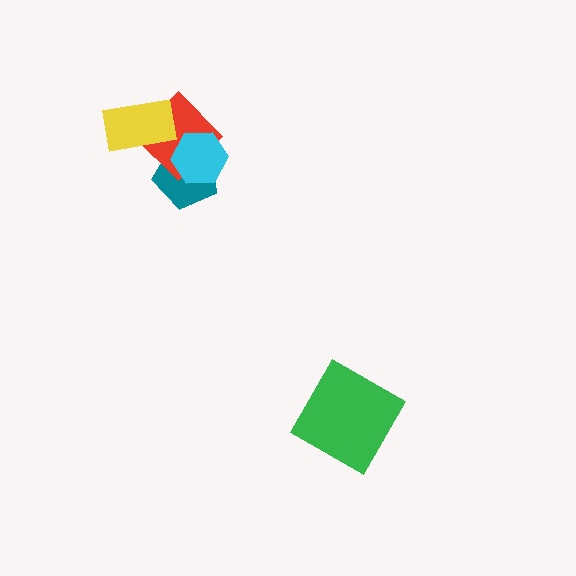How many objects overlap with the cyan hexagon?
2 objects overlap with the cyan hexagon.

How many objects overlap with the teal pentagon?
2 objects overlap with the teal pentagon.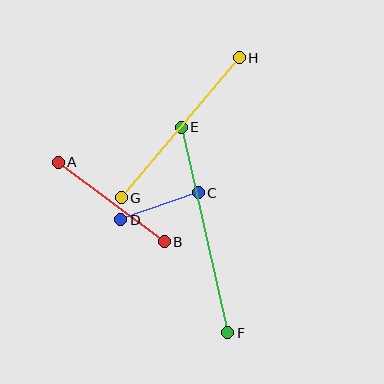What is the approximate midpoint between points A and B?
The midpoint is at approximately (111, 202) pixels.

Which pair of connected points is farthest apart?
Points E and F are farthest apart.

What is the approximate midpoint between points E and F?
The midpoint is at approximately (205, 230) pixels.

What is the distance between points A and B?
The distance is approximately 132 pixels.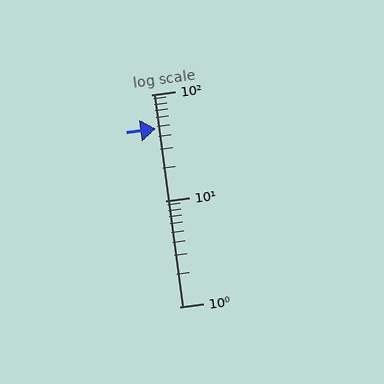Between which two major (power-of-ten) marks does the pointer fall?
The pointer is between 10 and 100.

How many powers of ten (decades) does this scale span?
The scale spans 2 decades, from 1 to 100.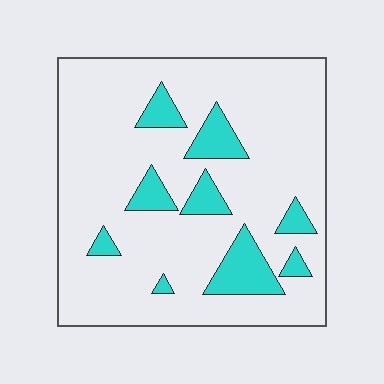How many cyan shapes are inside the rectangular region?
9.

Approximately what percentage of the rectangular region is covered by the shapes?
Approximately 15%.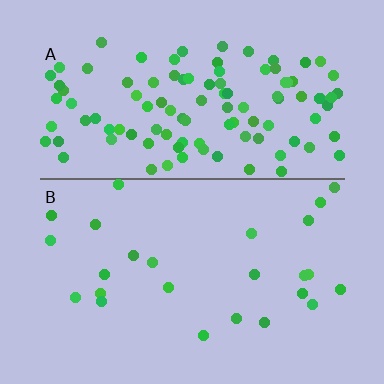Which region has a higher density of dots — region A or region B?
A (the top).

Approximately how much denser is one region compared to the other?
Approximately 4.3× — region A over region B.